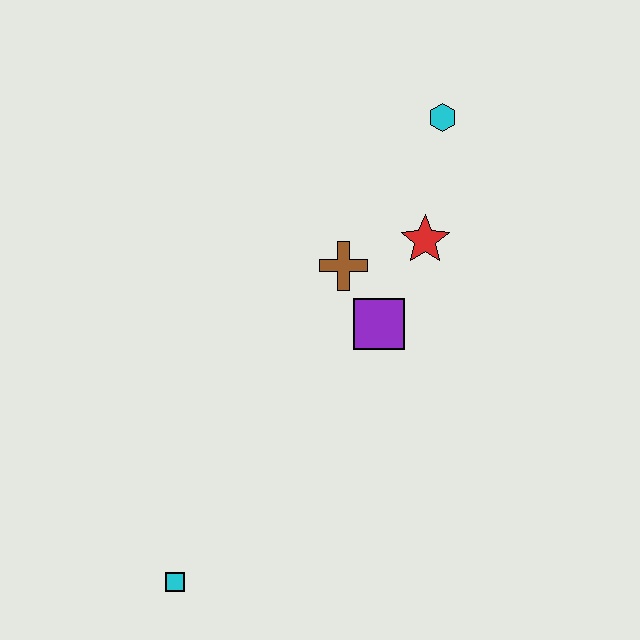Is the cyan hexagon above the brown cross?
Yes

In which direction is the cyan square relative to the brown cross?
The cyan square is below the brown cross.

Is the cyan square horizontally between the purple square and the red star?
No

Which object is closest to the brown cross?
The purple square is closest to the brown cross.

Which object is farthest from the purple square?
The cyan square is farthest from the purple square.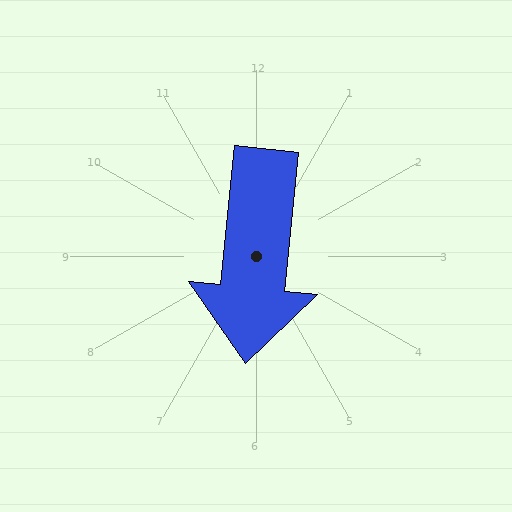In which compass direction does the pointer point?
South.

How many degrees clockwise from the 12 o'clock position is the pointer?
Approximately 186 degrees.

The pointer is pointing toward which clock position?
Roughly 6 o'clock.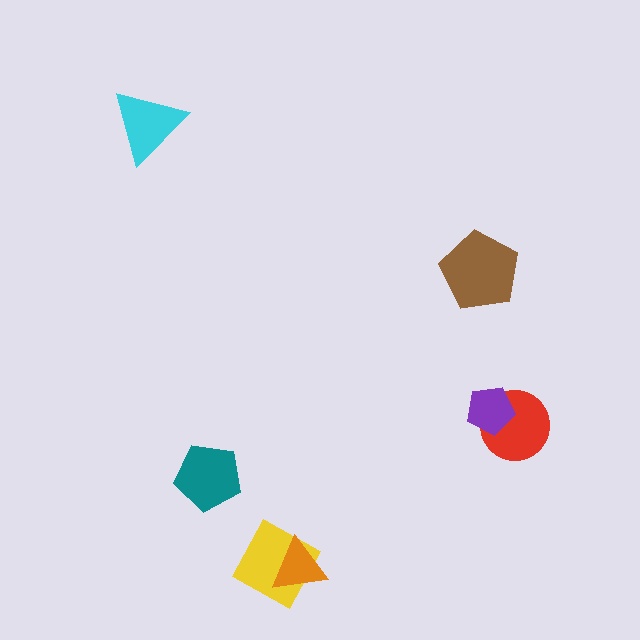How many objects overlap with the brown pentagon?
0 objects overlap with the brown pentagon.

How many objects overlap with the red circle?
1 object overlaps with the red circle.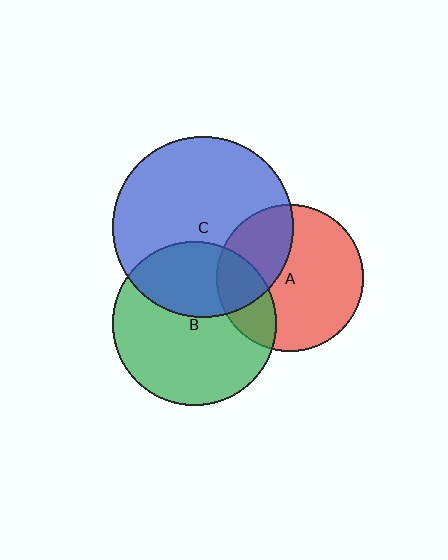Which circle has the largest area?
Circle C (blue).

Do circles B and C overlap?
Yes.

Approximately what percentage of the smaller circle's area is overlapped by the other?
Approximately 35%.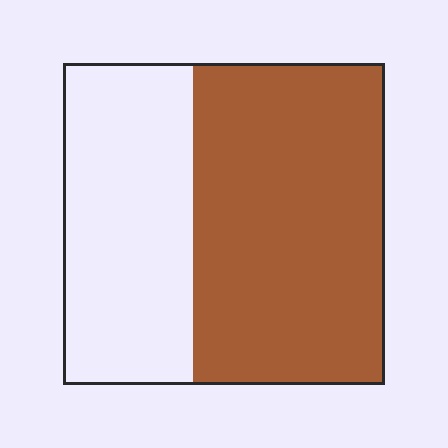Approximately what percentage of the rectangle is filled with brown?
Approximately 60%.